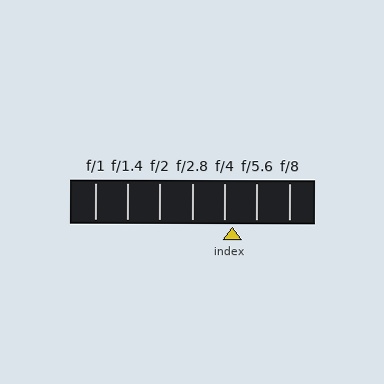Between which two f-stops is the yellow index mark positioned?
The index mark is between f/4 and f/5.6.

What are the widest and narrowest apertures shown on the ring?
The widest aperture shown is f/1 and the narrowest is f/8.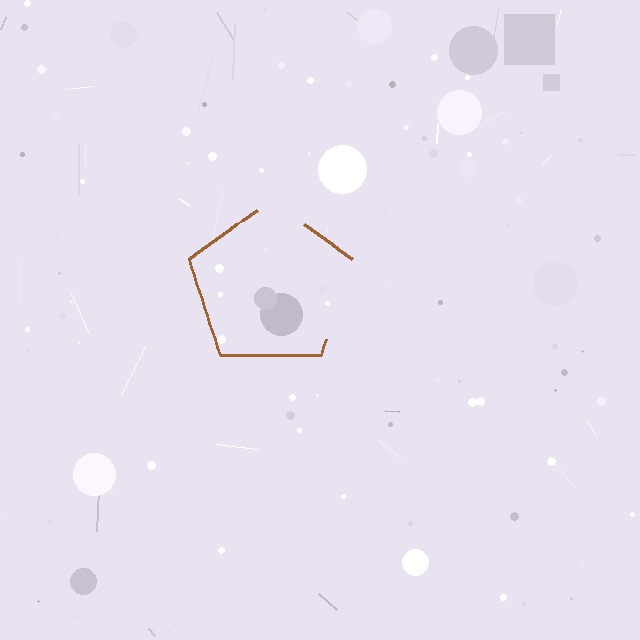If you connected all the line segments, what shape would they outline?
They would outline a pentagon.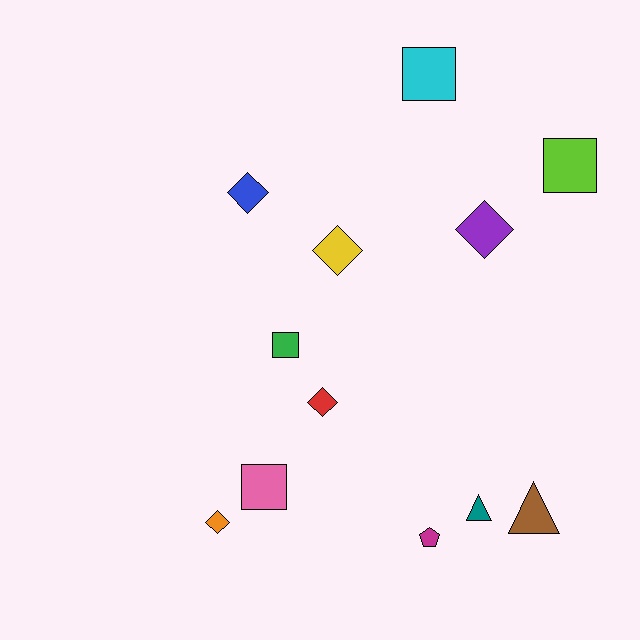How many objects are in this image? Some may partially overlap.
There are 12 objects.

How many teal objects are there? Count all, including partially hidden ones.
There is 1 teal object.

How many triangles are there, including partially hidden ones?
There are 2 triangles.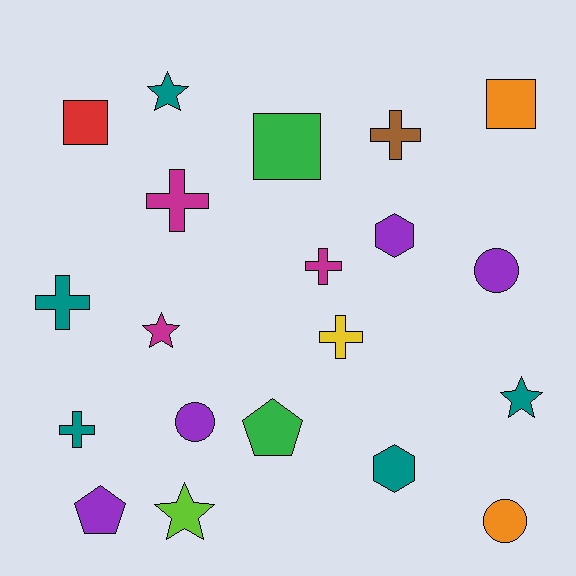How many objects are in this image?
There are 20 objects.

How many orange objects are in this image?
There are 2 orange objects.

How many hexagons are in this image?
There are 2 hexagons.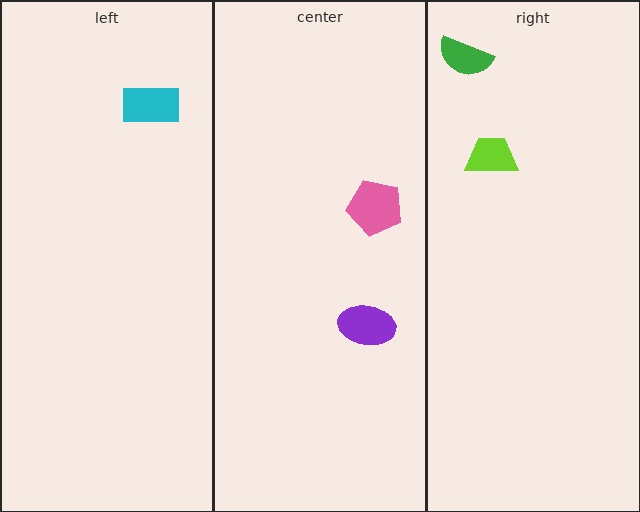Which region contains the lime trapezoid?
The right region.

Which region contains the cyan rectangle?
The left region.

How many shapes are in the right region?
2.